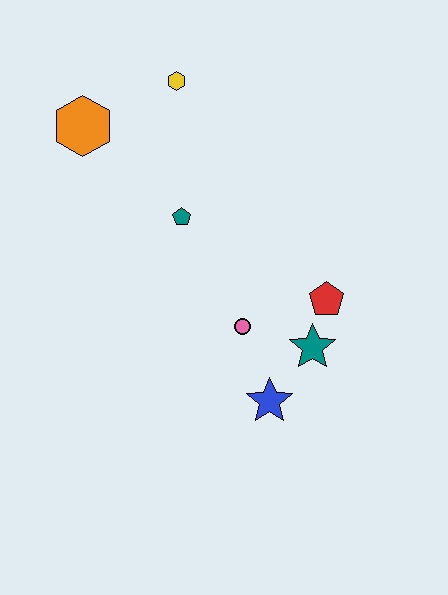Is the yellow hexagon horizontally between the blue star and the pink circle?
No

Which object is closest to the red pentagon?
The teal star is closest to the red pentagon.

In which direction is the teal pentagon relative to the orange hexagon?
The teal pentagon is to the right of the orange hexagon.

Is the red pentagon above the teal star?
Yes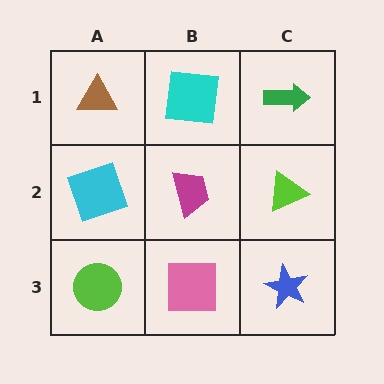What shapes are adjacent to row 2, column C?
A green arrow (row 1, column C), a blue star (row 3, column C), a magenta trapezoid (row 2, column B).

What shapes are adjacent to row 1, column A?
A cyan square (row 2, column A), a cyan square (row 1, column B).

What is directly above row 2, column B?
A cyan square.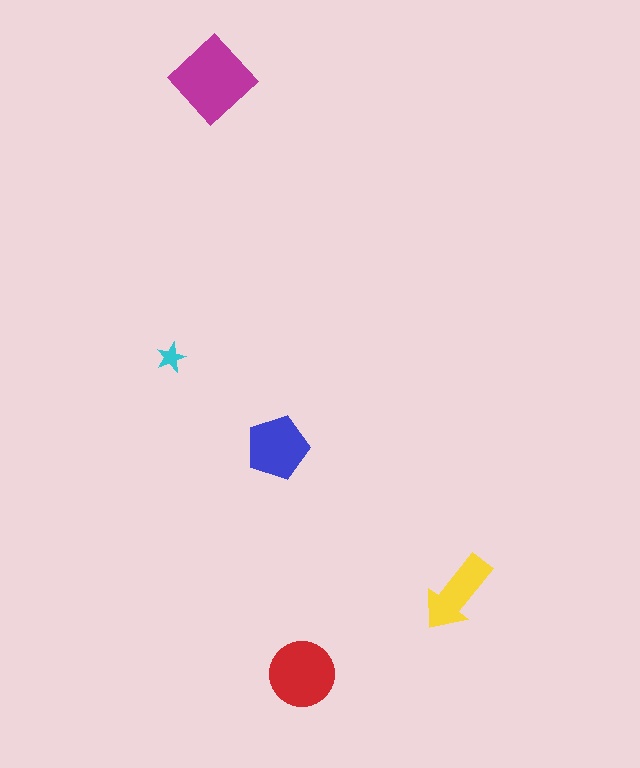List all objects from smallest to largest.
The cyan star, the yellow arrow, the blue pentagon, the red circle, the magenta diamond.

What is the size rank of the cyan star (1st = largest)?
5th.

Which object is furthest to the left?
The cyan star is leftmost.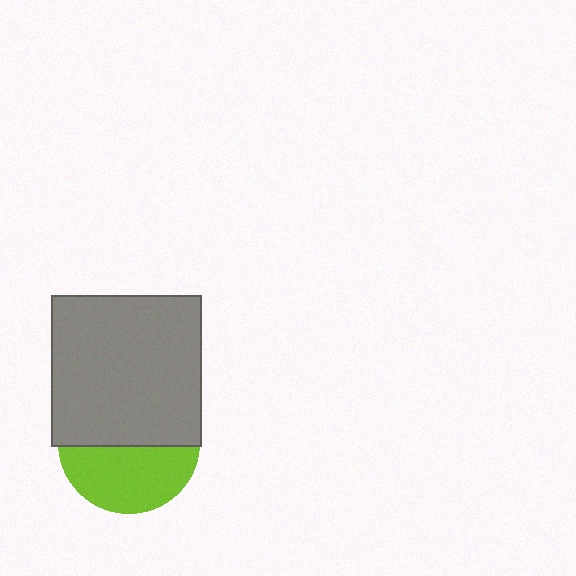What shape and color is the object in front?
The object in front is a gray square.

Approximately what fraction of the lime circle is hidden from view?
Roughly 54% of the lime circle is hidden behind the gray square.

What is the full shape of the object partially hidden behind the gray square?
The partially hidden object is a lime circle.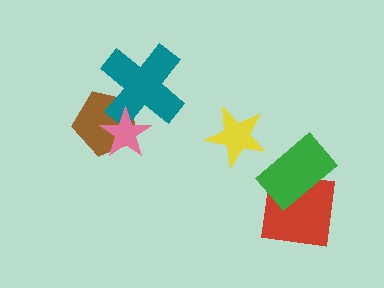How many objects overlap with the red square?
1 object overlaps with the red square.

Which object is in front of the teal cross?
The pink star is in front of the teal cross.